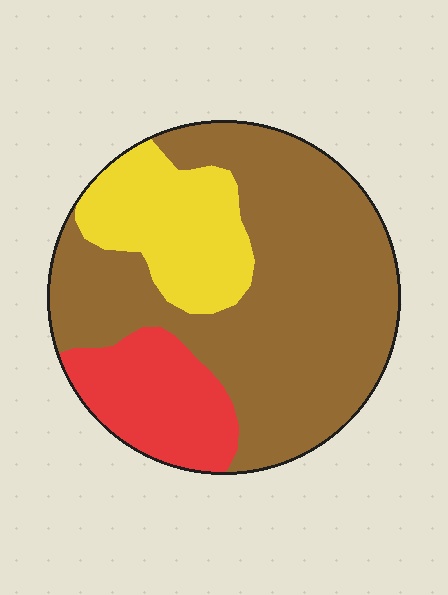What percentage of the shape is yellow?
Yellow covers 20% of the shape.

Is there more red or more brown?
Brown.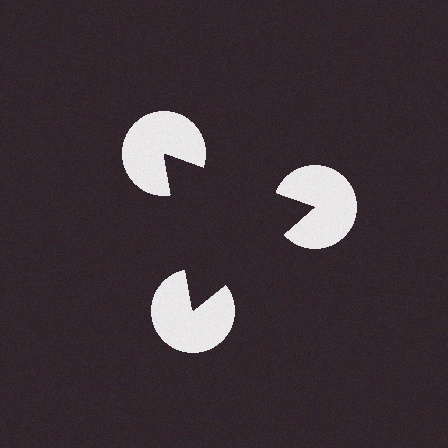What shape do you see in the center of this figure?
An illusory triangle — its edges are inferred from the aligned wedge cuts in the pac-man discs, not physically drawn.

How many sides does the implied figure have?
3 sides.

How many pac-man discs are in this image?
There are 3 — one at each vertex of the illusory triangle.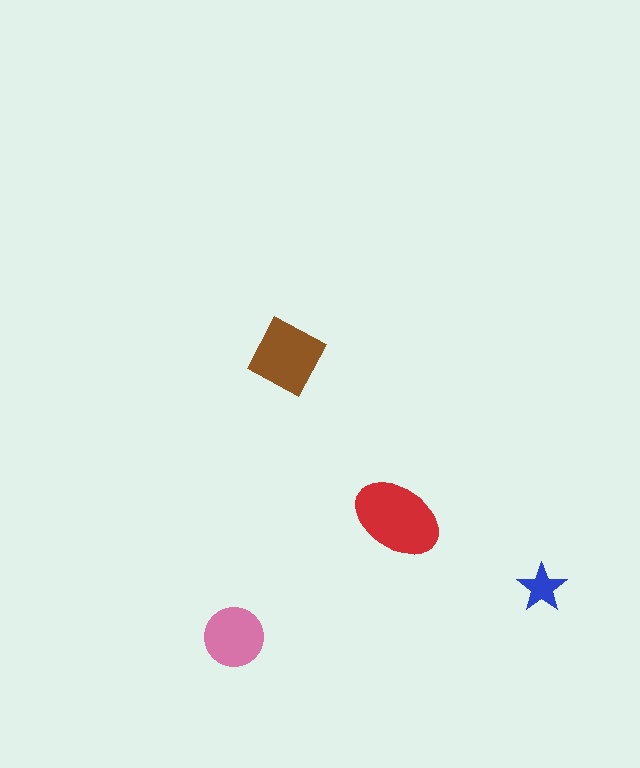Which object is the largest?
The red ellipse.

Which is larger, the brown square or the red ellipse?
The red ellipse.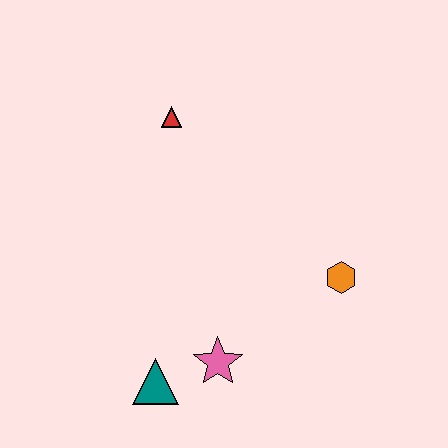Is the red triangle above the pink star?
Yes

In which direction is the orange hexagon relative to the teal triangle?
The orange hexagon is to the right of the teal triangle.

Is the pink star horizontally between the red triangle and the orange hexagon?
Yes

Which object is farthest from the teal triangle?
The red triangle is farthest from the teal triangle.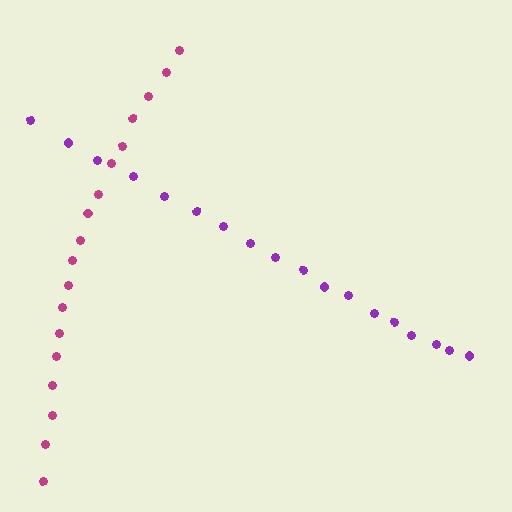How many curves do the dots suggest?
There are 2 distinct paths.